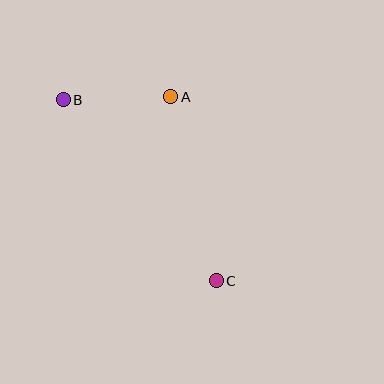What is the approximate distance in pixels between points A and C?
The distance between A and C is approximately 190 pixels.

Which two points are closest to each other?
Points A and B are closest to each other.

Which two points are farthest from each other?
Points B and C are farthest from each other.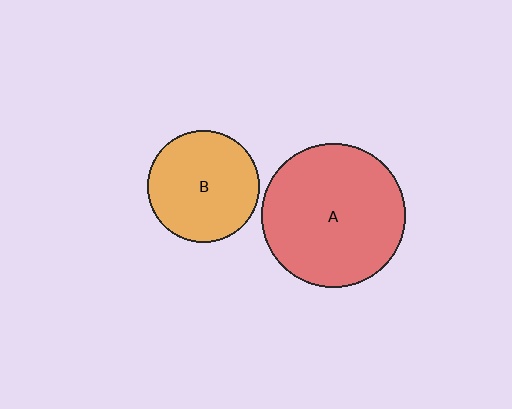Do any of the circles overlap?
No, none of the circles overlap.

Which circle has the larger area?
Circle A (red).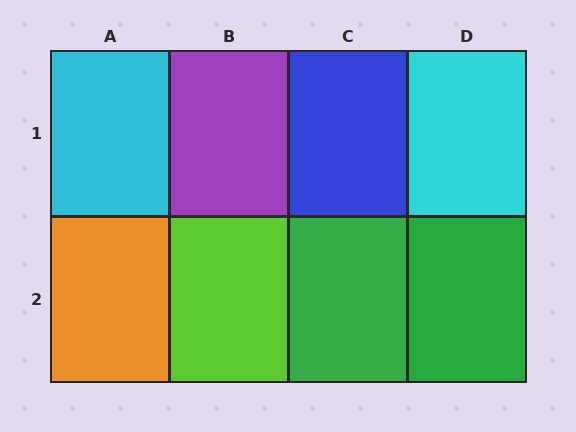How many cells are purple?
1 cell is purple.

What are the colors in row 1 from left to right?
Cyan, purple, blue, cyan.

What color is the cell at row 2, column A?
Orange.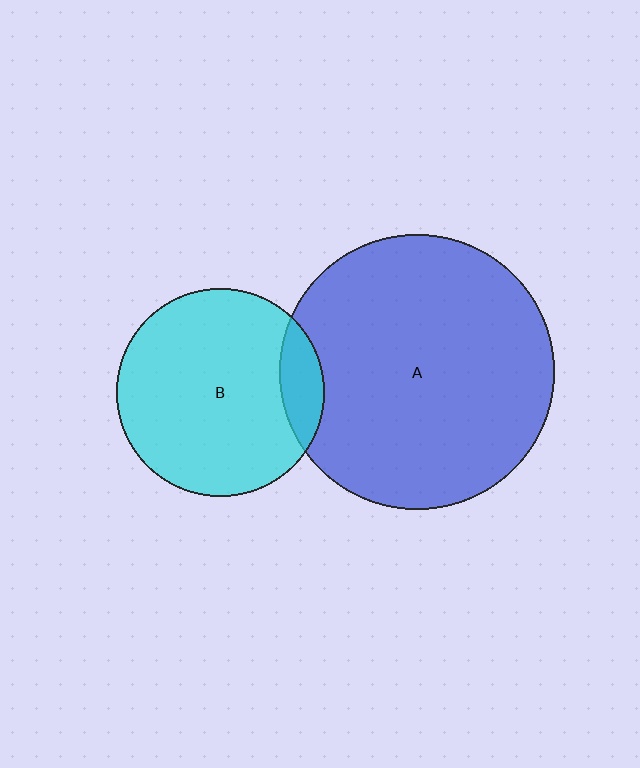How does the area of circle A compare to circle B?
Approximately 1.7 times.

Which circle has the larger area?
Circle A (blue).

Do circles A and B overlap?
Yes.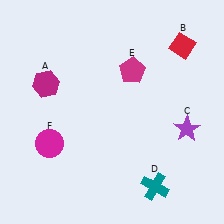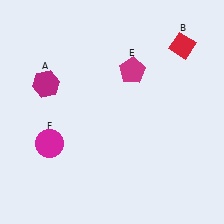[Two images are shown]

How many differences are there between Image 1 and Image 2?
There are 2 differences between the two images.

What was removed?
The teal cross (D), the purple star (C) were removed in Image 2.